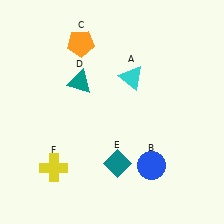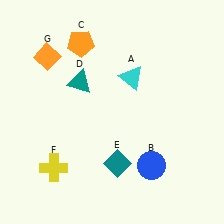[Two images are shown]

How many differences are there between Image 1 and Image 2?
There is 1 difference between the two images.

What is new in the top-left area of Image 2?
An orange diamond (G) was added in the top-left area of Image 2.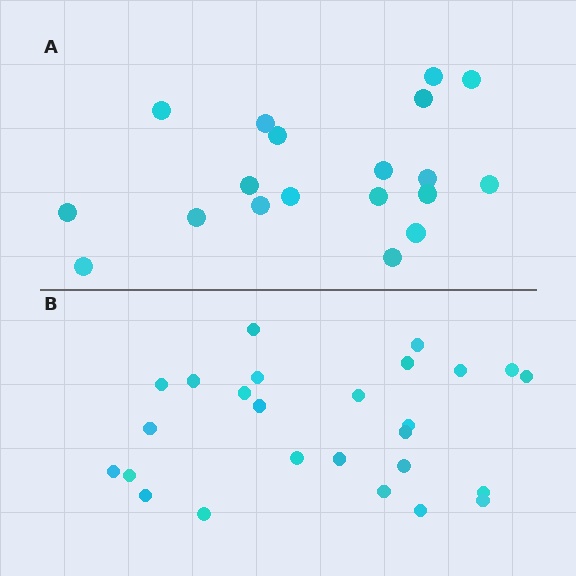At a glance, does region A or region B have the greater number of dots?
Region B (the bottom region) has more dots.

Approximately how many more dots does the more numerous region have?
Region B has roughly 8 or so more dots than region A.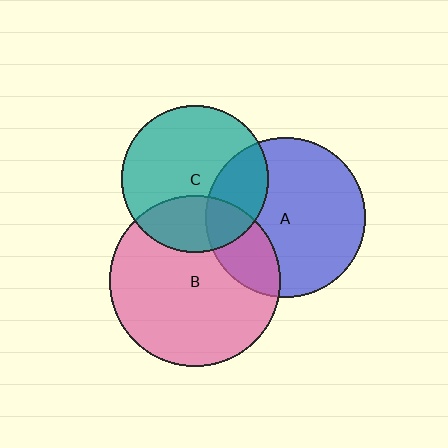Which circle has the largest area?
Circle B (pink).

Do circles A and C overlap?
Yes.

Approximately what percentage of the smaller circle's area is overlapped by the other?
Approximately 25%.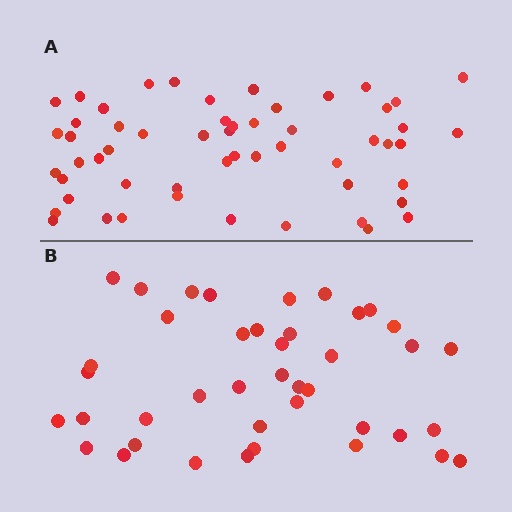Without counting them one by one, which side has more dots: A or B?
Region A (the top region) has more dots.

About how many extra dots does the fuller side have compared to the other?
Region A has approximately 15 more dots than region B.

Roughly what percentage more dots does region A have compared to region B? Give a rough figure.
About 35% more.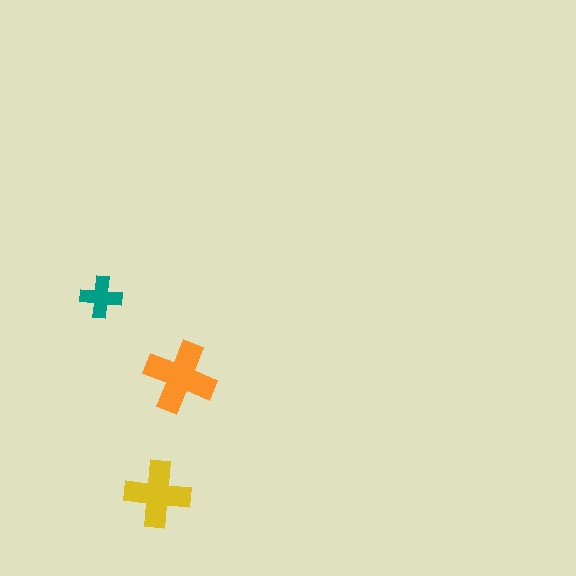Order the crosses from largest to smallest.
the orange one, the yellow one, the teal one.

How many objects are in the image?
There are 3 objects in the image.